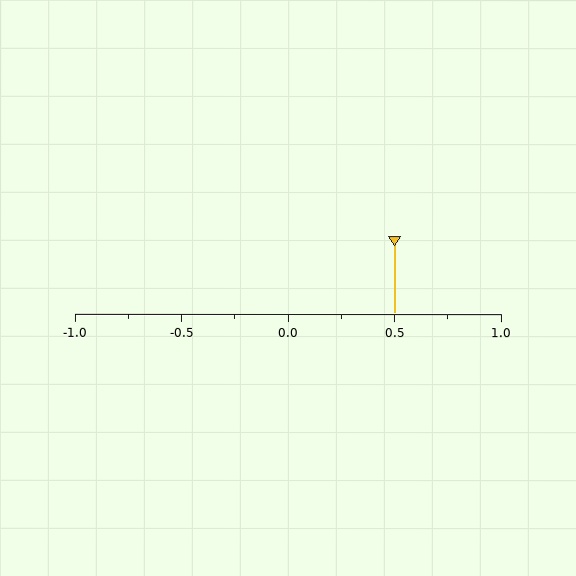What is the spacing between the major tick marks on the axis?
The major ticks are spaced 0.5 apart.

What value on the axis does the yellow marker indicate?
The marker indicates approximately 0.5.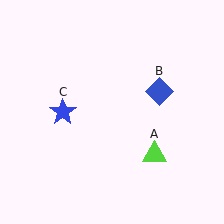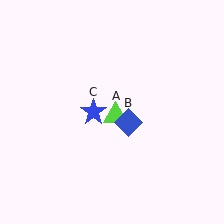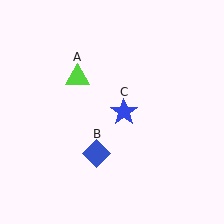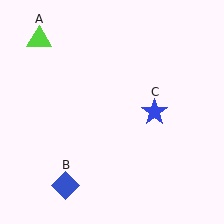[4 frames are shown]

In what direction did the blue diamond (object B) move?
The blue diamond (object B) moved down and to the left.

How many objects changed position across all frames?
3 objects changed position: lime triangle (object A), blue diamond (object B), blue star (object C).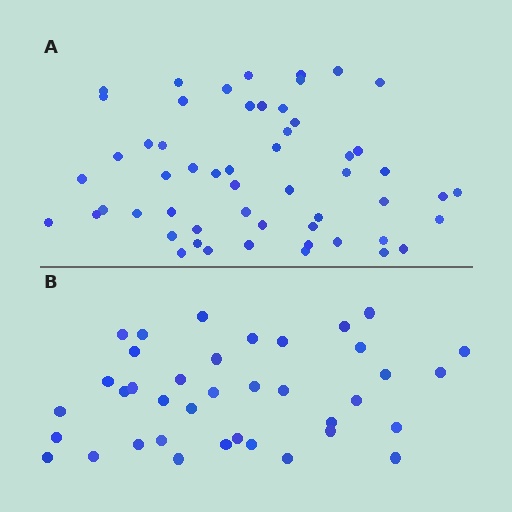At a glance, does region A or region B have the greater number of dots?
Region A (the top region) has more dots.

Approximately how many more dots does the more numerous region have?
Region A has approximately 15 more dots than region B.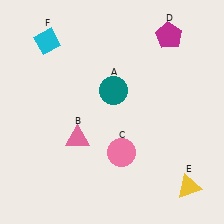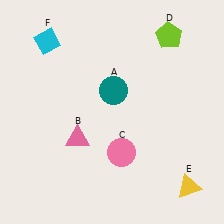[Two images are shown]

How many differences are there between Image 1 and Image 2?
There is 1 difference between the two images.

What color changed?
The pentagon (D) changed from magenta in Image 1 to lime in Image 2.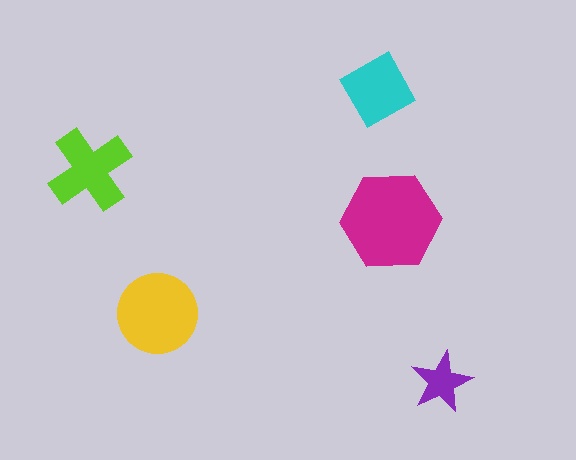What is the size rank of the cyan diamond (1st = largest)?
4th.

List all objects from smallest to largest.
The purple star, the cyan diamond, the lime cross, the yellow circle, the magenta hexagon.